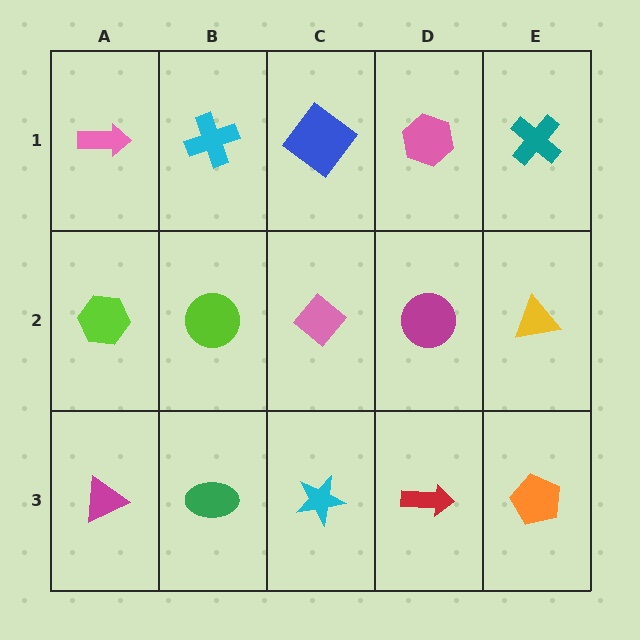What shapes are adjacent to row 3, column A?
A lime hexagon (row 2, column A), a green ellipse (row 3, column B).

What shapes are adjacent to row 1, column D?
A magenta circle (row 2, column D), a blue diamond (row 1, column C), a teal cross (row 1, column E).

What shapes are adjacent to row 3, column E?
A yellow triangle (row 2, column E), a red arrow (row 3, column D).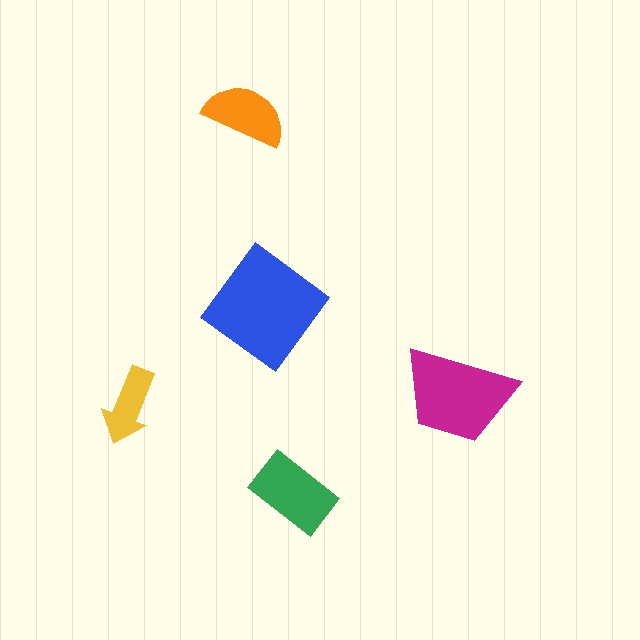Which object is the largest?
The blue diamond.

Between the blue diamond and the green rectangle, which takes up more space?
The blue diamond.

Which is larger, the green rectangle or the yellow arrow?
The green rectangle.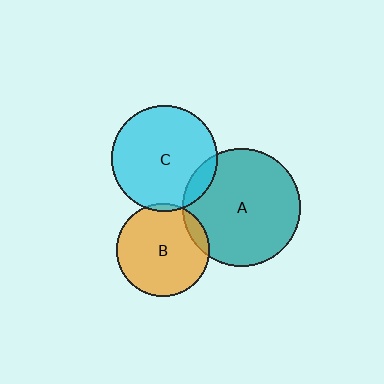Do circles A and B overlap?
Yes.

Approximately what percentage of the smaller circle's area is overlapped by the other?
Approximately 10%.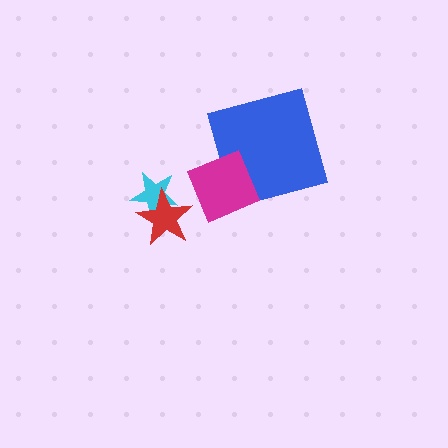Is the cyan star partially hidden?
Yes, it is partially covered by another shape.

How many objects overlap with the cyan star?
1 object overlaps with the cyan star.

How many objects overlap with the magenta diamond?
1 object overlaps with the magenta diamond.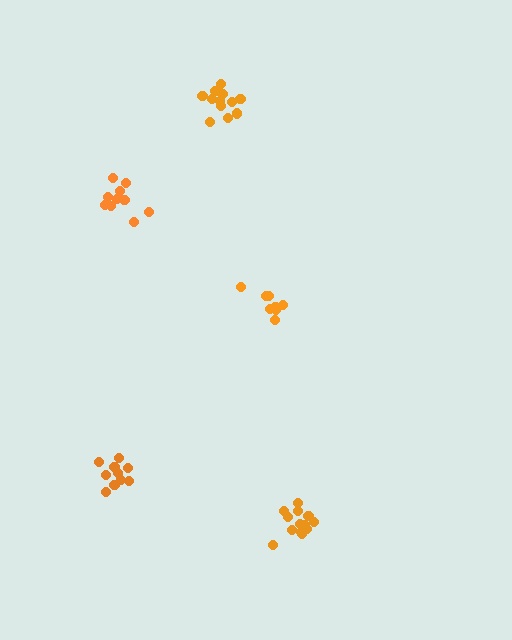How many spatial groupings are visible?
There are 5 spatial groupings.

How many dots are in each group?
Group 1: 11 dots, Group 2: 10 dots, Group 3: 13 dots, Group 4: 13 dots, Group 5: 8 dots (55 total).